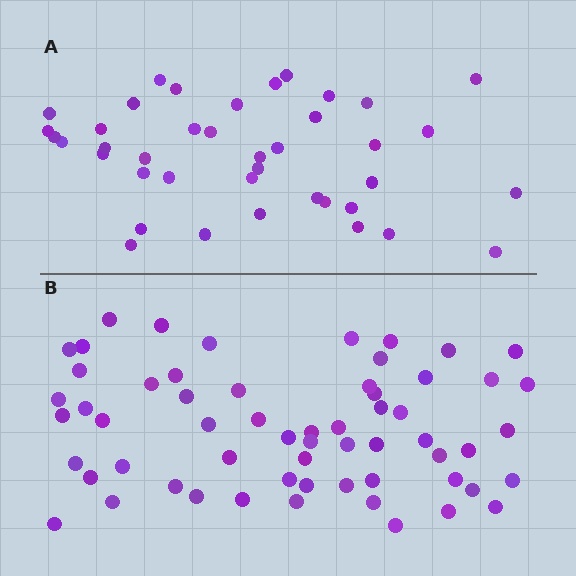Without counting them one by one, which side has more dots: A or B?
Region B (the bottom region) has more dots.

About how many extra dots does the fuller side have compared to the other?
Region B has approximately 20 more dots than region A.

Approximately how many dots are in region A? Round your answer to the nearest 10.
About 40 dots.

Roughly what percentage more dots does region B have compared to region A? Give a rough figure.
About 50% more.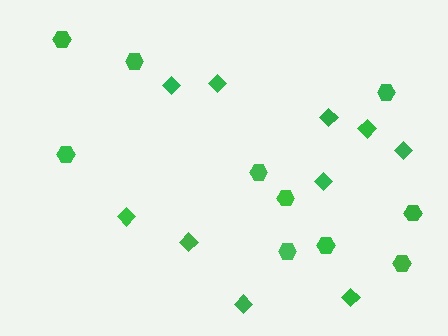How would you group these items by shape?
There are 2 groups: one group of diamonds (10) and one group of hexagons (10).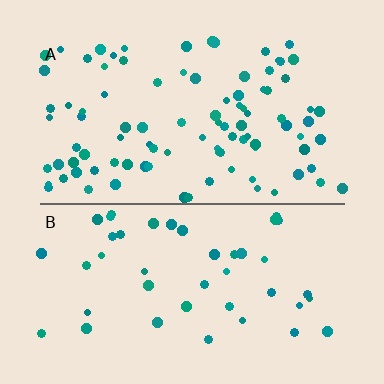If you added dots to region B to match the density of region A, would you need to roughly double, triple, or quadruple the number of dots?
Approximately double.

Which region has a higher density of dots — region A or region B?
A (the top).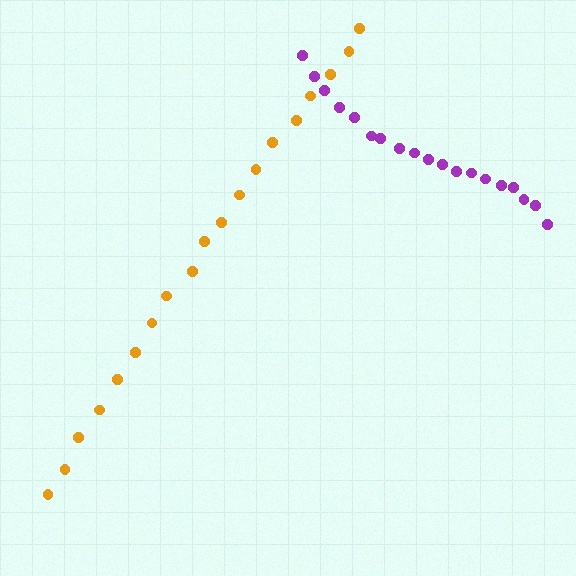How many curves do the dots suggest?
There are 2 distinct paths.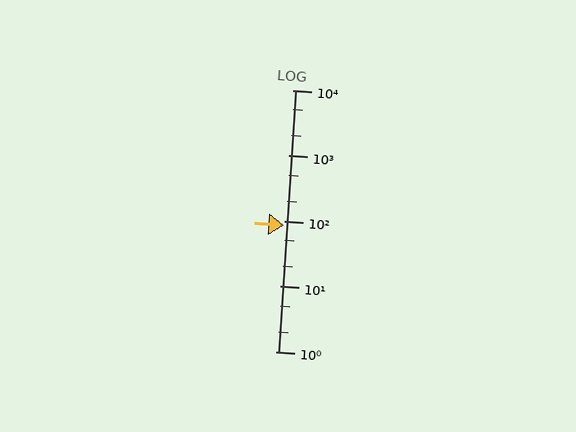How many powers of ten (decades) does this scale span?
The scale spans 4 decades, from 1 to 10000.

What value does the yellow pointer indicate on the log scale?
The pointer indicates approximately 86.